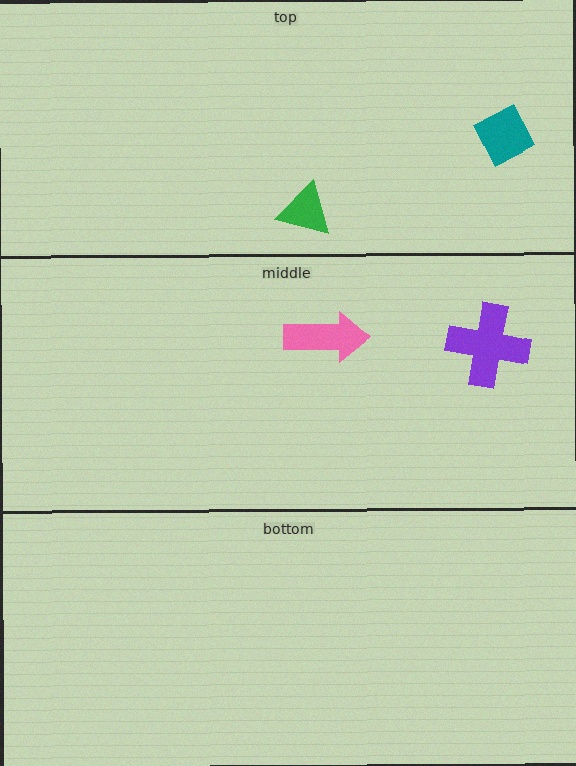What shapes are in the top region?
The green triangle, the teal diamond.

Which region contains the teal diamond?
The top region.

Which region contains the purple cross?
The middle region.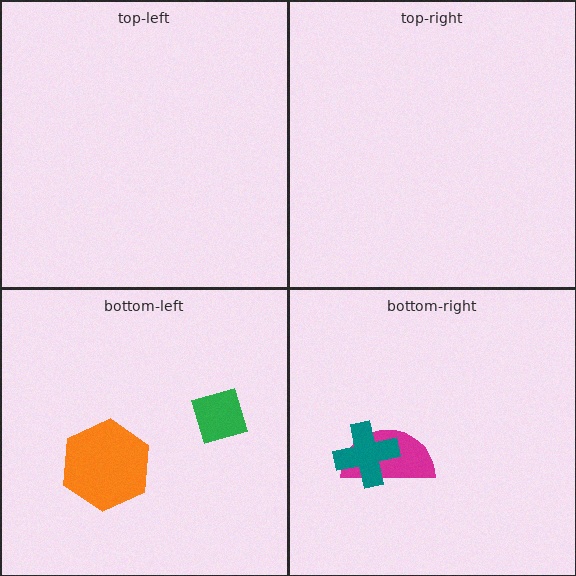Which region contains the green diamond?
The bottom-left region.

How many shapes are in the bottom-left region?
2.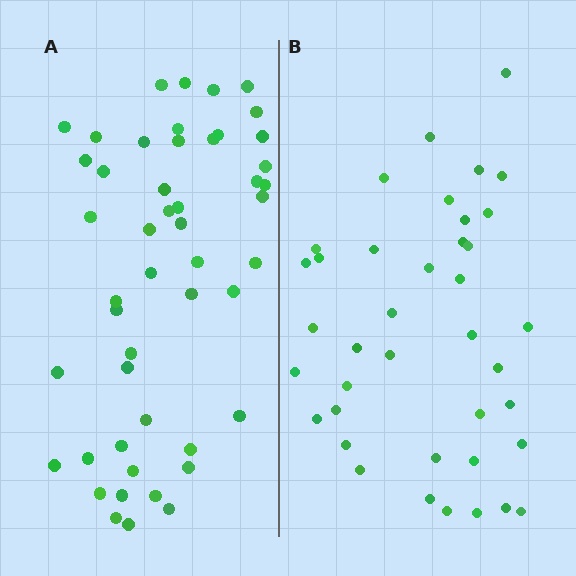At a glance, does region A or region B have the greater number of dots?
Region A (the left region) has more dots.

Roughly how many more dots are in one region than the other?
Region A has roughly 10 or so more dots than region B.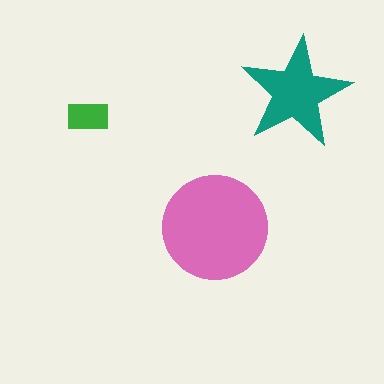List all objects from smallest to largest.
The green rectangle, the teal star, the pink circle.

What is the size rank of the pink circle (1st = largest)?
1st.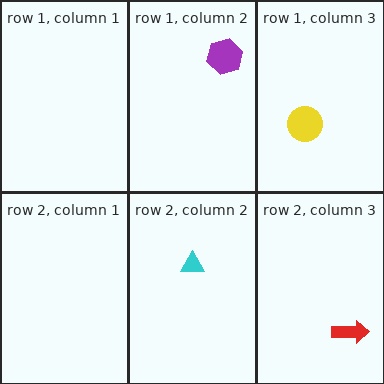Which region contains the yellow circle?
The row 1, column 3 region.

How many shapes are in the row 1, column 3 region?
1.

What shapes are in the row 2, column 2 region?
The cyan triangle.